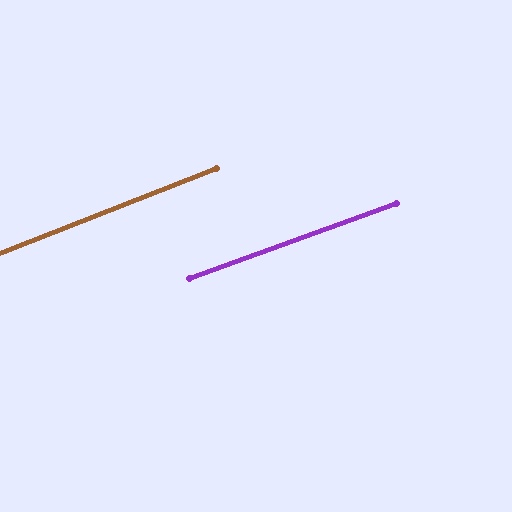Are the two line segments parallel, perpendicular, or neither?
Parallel — their directions differ by only 1.6°.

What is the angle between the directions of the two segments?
Approximately 2 degrees.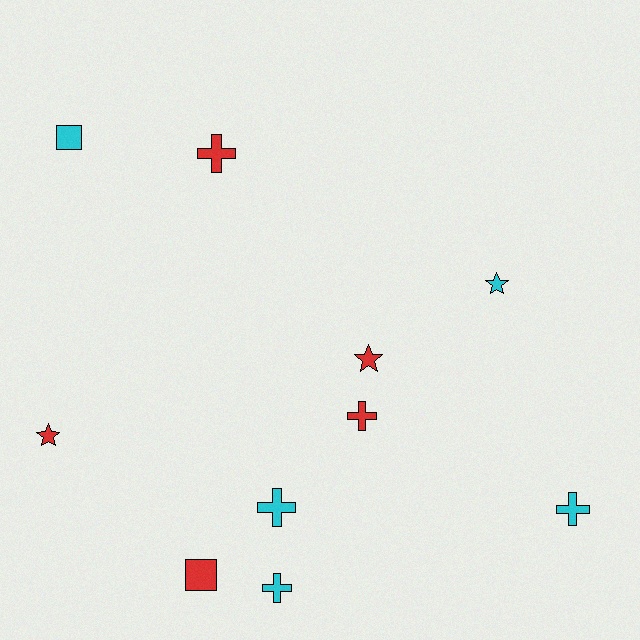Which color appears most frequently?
Cyan, with 5 objects.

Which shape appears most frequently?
Cross, with 5 objects.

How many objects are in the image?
There are 10 objects.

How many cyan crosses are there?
There are 3 cyan crosses.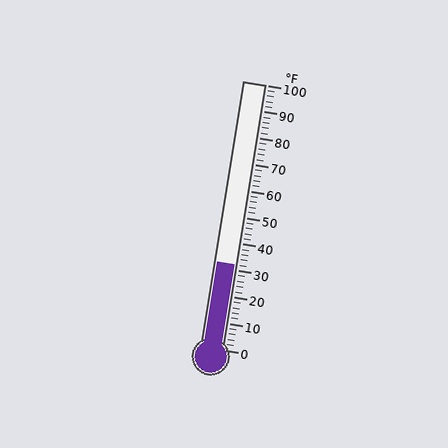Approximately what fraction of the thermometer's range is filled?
The thermometer is filled to approximately 30% of its range.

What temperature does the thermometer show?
The thermometer shows approximately 32°F.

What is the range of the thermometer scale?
The thermometer scale ranges from 0°F to 100°F.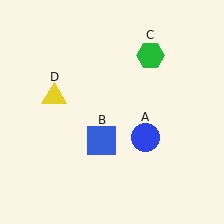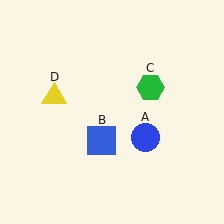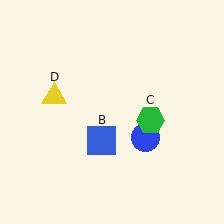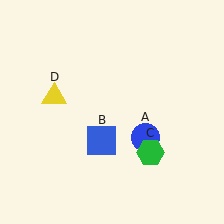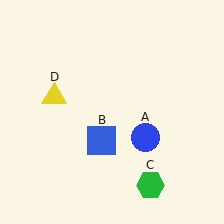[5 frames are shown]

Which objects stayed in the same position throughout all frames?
Blue circle (object A) and blue square (object B) and yellow triangle (object D) remained stationary.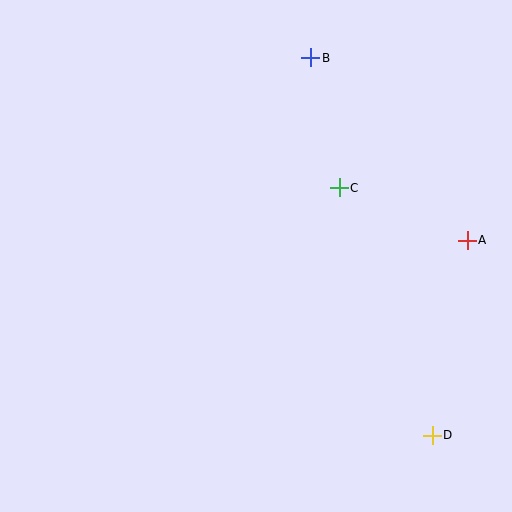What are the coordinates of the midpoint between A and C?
The midpoint between A and C is at (403, 214).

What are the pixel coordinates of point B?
Point B is at (311, 58).